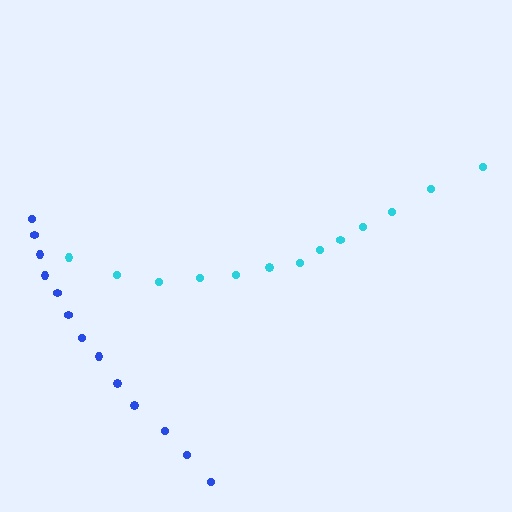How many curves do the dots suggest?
There are 2 distinct paths.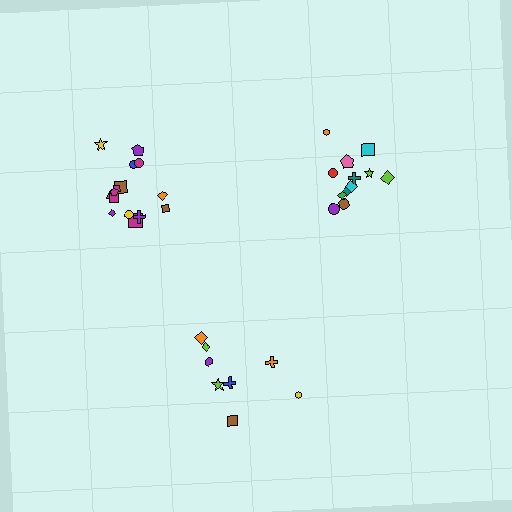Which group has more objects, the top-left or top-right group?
The top-left group.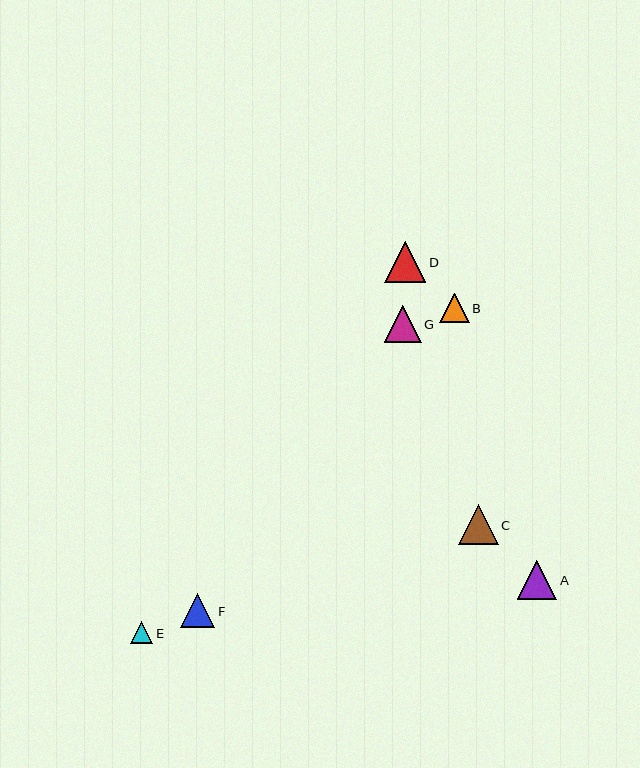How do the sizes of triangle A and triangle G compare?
Triangle A and triangle G are approximately the same size.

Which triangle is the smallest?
Triangle E is the smallest with a size of approximately 22 pixels.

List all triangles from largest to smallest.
From largest to smallest: D, C, A, G, F, B, E.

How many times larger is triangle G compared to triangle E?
Triangle G is approximately 1.7 times the size of triangle E.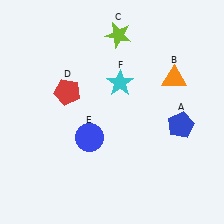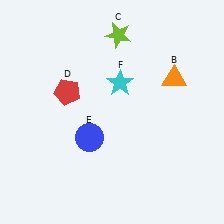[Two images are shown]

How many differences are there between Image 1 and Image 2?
There is 1 difference between the two images.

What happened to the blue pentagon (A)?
The blue pentagon (A) was removed in Image 2. It was in the bottom-right area of Image 1.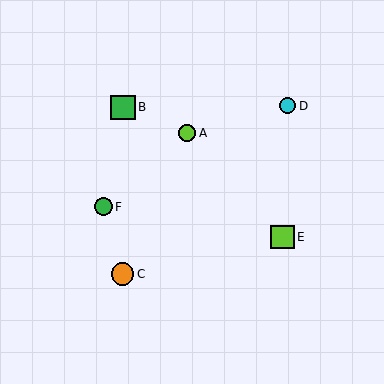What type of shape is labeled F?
Shape F is a green circle.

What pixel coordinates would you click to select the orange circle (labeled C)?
Click at (123, 274) to select the orange circle C.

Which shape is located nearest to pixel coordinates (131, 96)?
The green square (labeled B) at (123, 107) is nearest to that location.